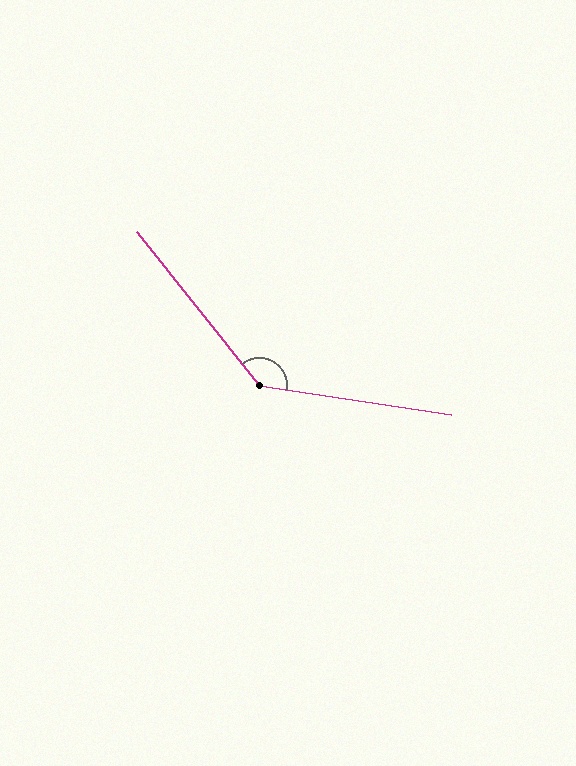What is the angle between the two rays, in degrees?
Approximately 137 degrees.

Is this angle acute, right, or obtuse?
It is obtuse.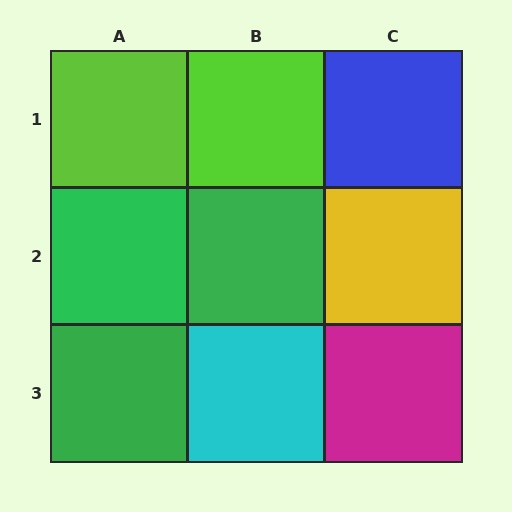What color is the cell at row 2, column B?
Green.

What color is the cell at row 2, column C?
Yellow.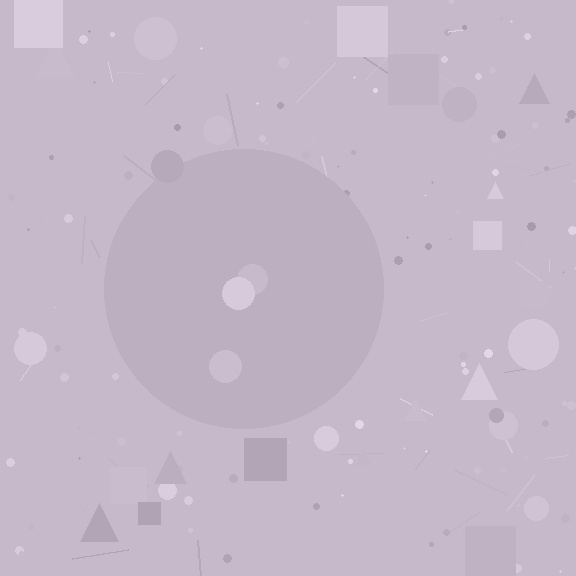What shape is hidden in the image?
A circle is hidden in the image.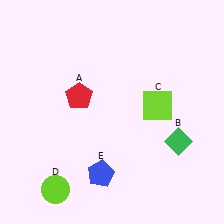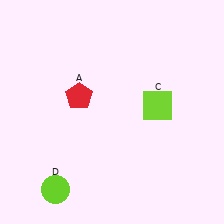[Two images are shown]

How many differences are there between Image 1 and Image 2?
There are 2 differences between the two images.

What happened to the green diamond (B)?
The green diamond (B) was removed in Image 2. It was in the bottom-right area of Image 1.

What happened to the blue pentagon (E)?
The blue pentagon (E) was removed in Image 2. It was in the bottom-left area of Image 1.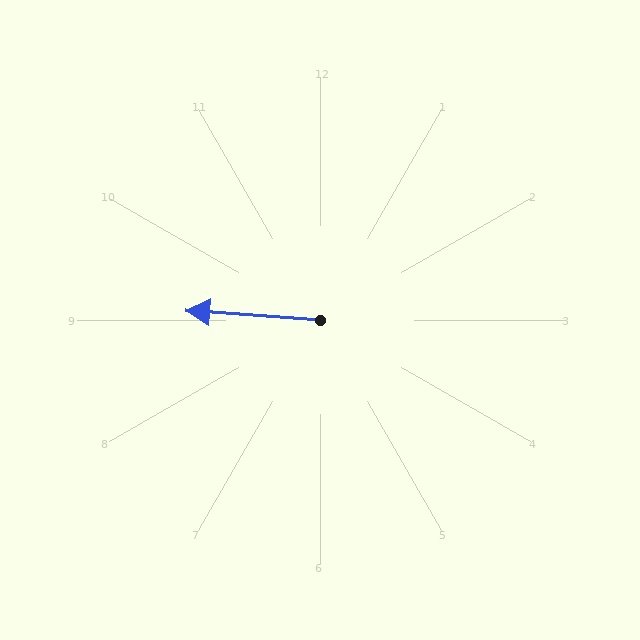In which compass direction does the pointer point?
West.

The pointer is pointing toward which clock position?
Roughly 9 o'clock.